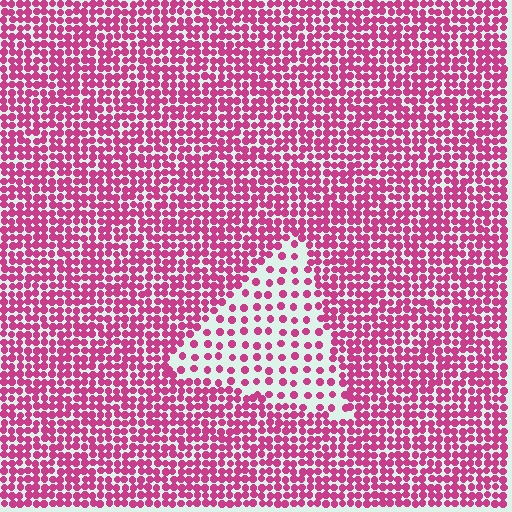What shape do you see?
I see a triangle.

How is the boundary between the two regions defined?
The boundary is defined by a change in element density (approximately 2.4x ratio). All elements are the same color, size, and shape.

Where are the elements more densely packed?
The elements are more densely packed outside the triangle boundary.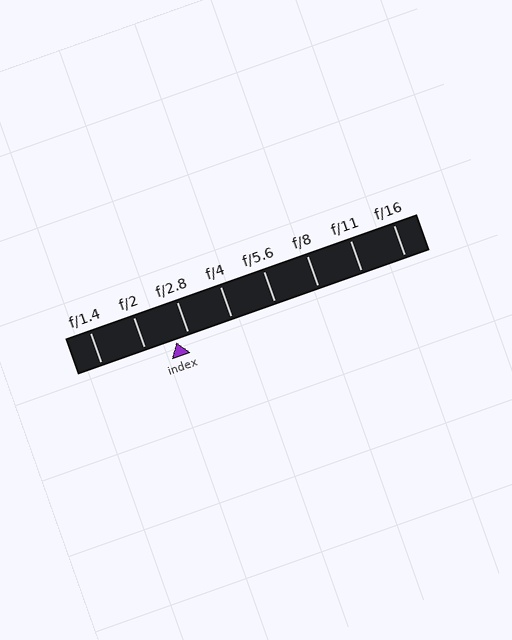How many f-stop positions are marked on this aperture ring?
There are 8 f-stop positions marked.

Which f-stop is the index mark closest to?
The index mark is closest to f/2.8.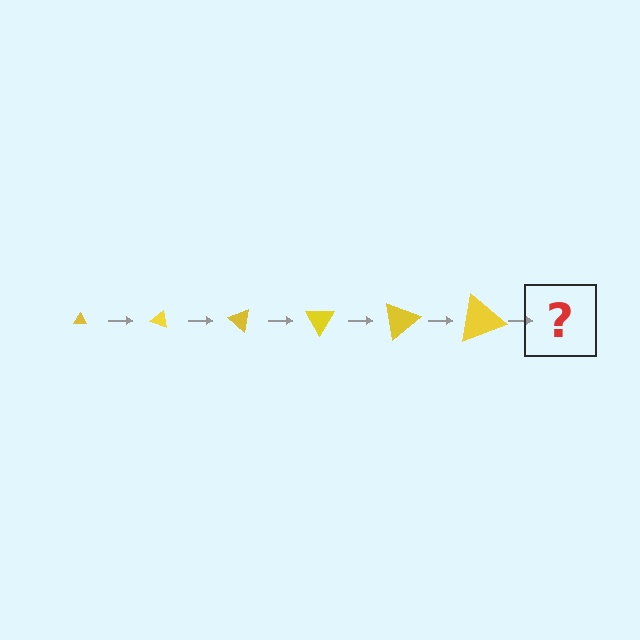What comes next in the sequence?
The next element should be a triangle, larger than the previous one and rotated 120 degrees from the start.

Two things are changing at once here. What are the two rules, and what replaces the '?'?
The two rules are that the triangle grows larger each step and it rotates 20 degrees each step. The '?' should be a triangle, larger than the previous one and rotated 120 degrees from the start.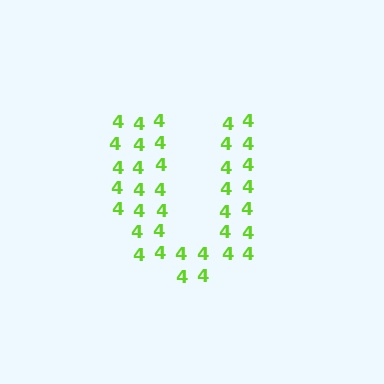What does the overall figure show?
The overall figure shows the letter U.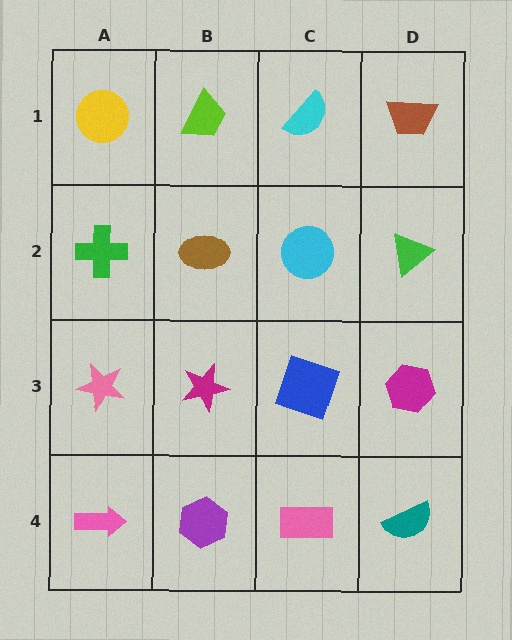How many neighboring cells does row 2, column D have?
3.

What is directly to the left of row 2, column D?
A cyan circle.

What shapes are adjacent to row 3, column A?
A green cross (row 2, column A), a pink arrow (row 4, column A), a magenta star (row 3, column B).